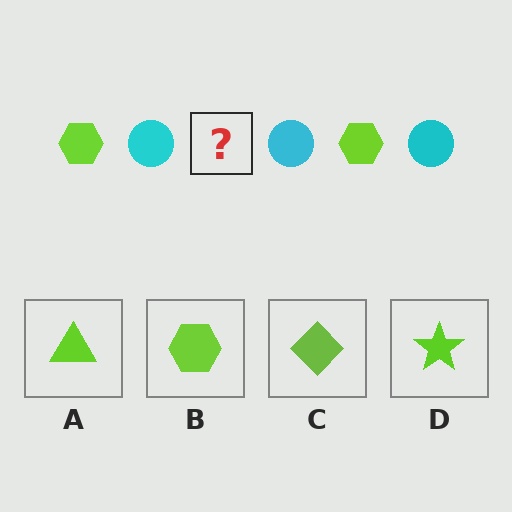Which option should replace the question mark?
Option B.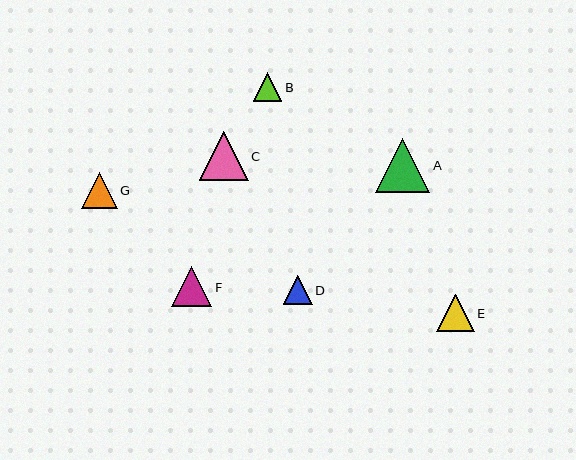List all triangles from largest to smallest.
From largest to smallest: A, C, F, E, G, D, B.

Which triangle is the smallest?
Triangle B is the smallest with a size of approximately 29 pixels.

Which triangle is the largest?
Triangle A is the largest with a size of approximately 54 pixels.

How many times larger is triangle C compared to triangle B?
Triangle C is approximately 1.7 times the size of triangle B.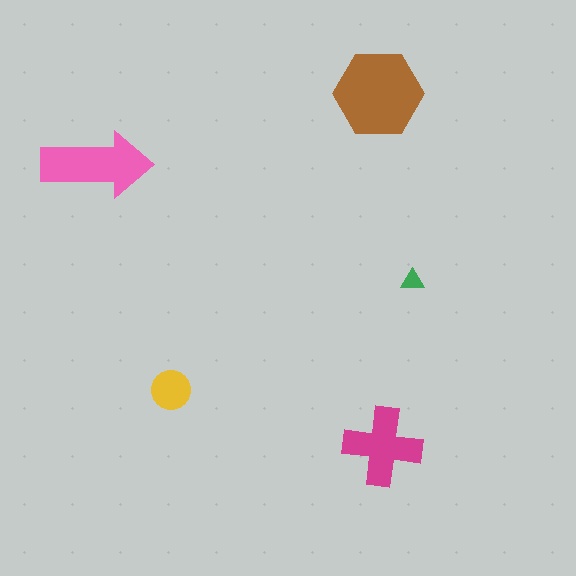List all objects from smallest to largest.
The green triangle, the yellow circle, the magenta cross, the pink arrow, the brown hexagon.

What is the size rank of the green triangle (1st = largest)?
5th.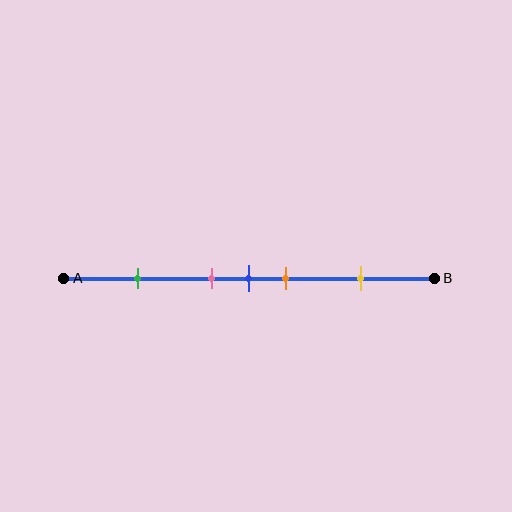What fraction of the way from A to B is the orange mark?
The orange mark is approximately 60% (0.6) of the way from A to B.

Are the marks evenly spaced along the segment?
No, the marks are not evenly spaced.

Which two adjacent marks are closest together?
The pink and blue marks are the closest adjacent pair.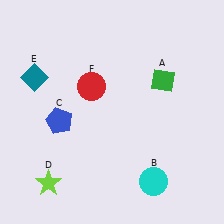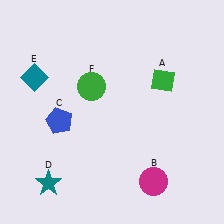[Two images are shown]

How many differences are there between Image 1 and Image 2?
There are 3 differences between the two images.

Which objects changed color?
B changed from cyan to magenta. D changed from lime to teal. F changed from red to green.